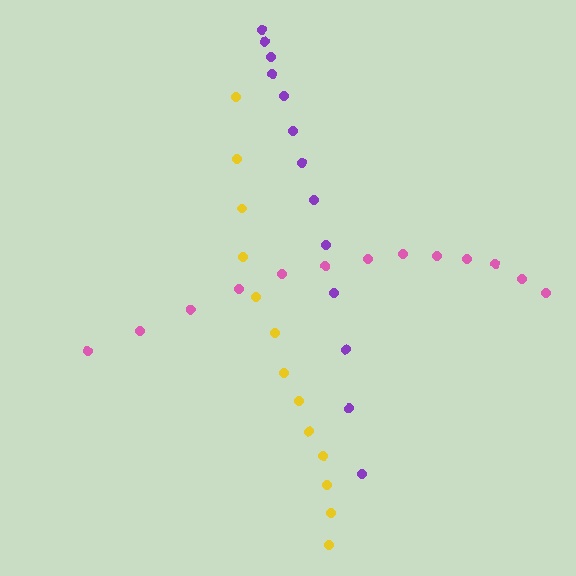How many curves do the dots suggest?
There are 3 distinct paths.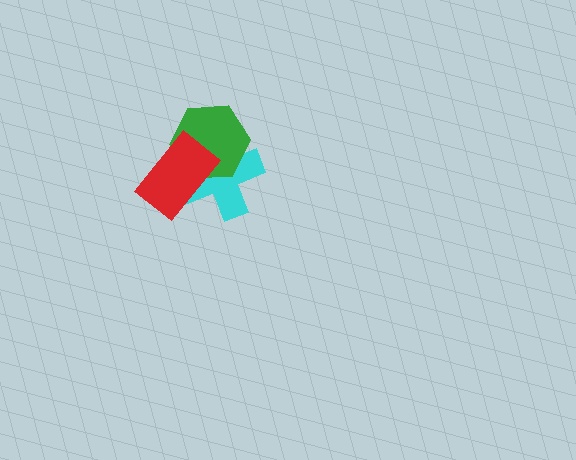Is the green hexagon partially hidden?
Yes, it is partially covered by another shape.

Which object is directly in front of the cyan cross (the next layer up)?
The green hexagon is directly in front of the cyan cross.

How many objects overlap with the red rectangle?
2 objects overlap with the red rectangle.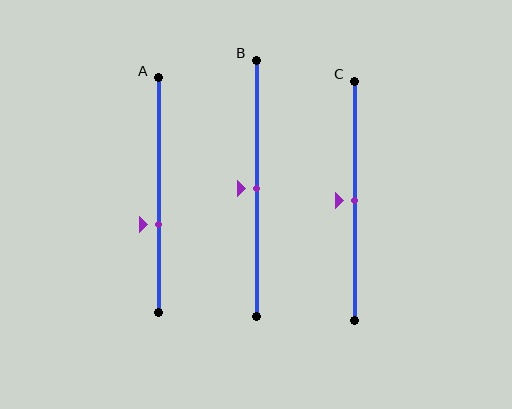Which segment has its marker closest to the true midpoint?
Segment B has its marker closest to the true midpoint.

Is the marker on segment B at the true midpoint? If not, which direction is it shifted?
Yes, the marker on segment B is at the true midpoint.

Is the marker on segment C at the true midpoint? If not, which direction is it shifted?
Yes, the marker on segment C is at the true midpoint.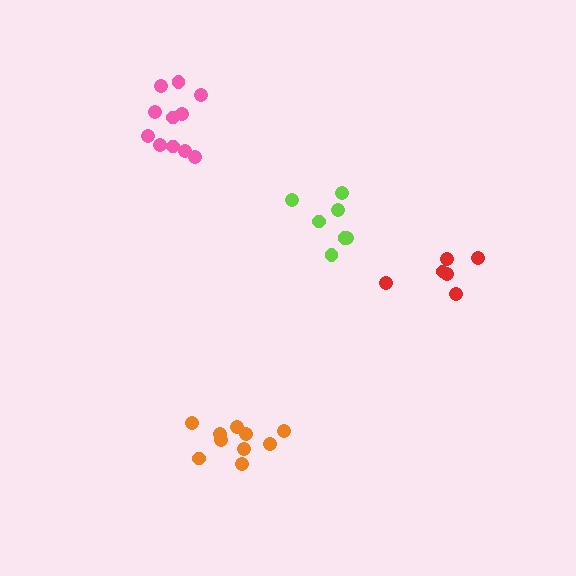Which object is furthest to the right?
The red cluster is rightmost.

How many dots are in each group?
Group 1: 6 dots, Group 2: 11 dots, Group 3: 10 dots, Group 4: 7 dots (34 total).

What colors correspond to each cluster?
The clusters are colored: red, pink, orange, lime.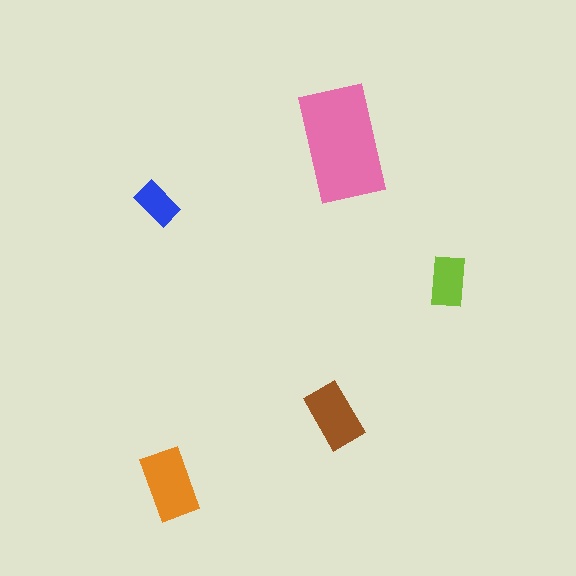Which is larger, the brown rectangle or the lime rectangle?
The brown one.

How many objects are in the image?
There are 5 objects in the image.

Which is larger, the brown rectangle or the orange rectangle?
The orange one.